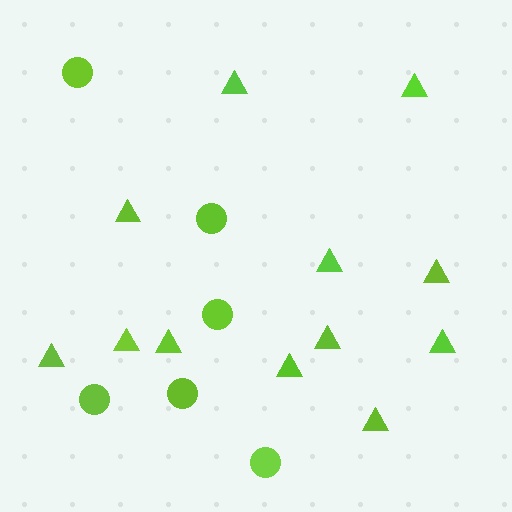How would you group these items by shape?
There are 2 groups: one group of circles (6) and one group of triangles (12).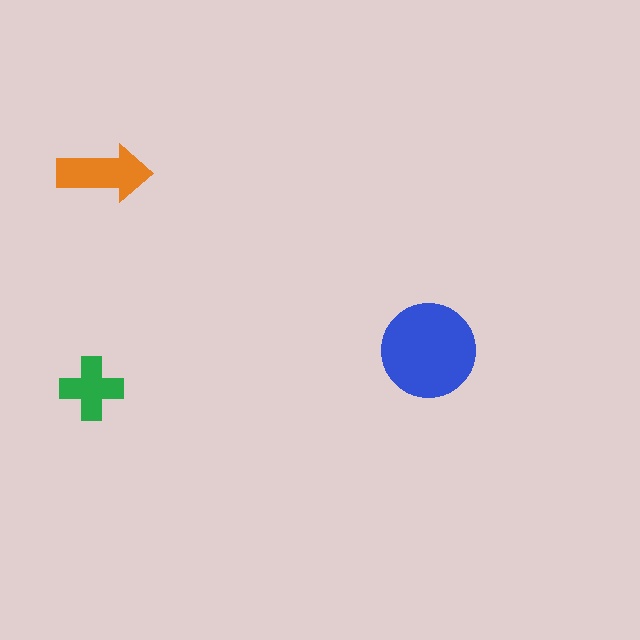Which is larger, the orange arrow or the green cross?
The orange arrow.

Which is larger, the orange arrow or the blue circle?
The blue circle.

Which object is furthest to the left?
The green cross is leftmost.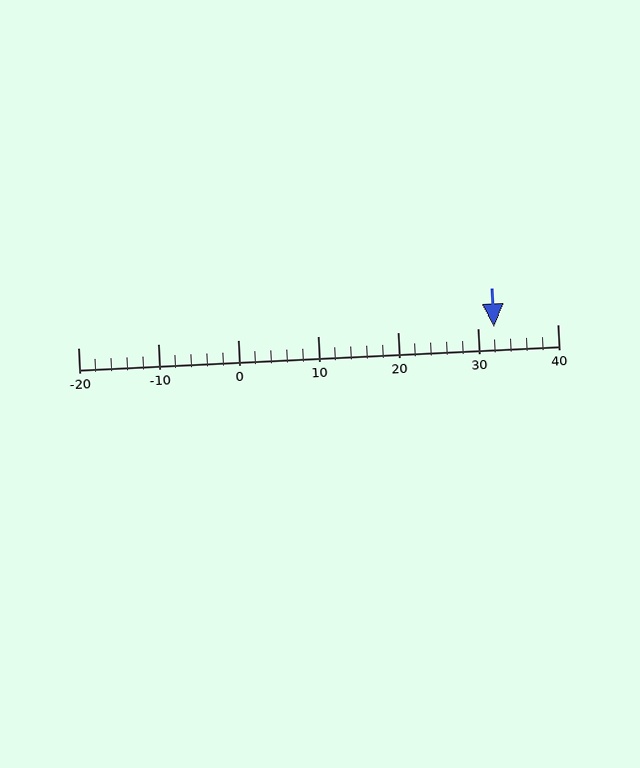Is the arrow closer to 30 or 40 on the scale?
The arrow is closer to 30.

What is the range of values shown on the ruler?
The ruler shows values from -20 to 40.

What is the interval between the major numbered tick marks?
The major tick marks are spaced 10 units apart.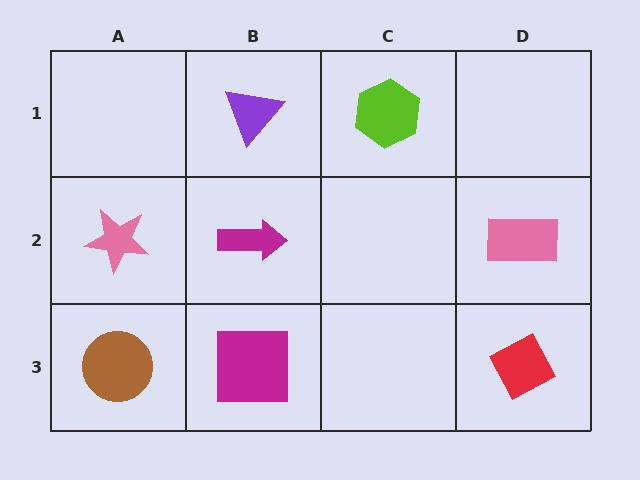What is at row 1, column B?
A purple triangle.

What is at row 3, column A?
A brown circle.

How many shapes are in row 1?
2 shapes.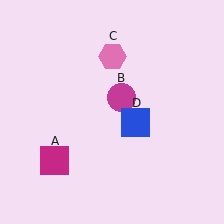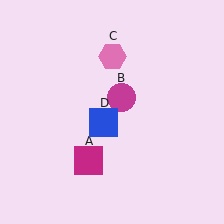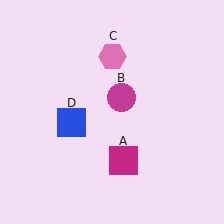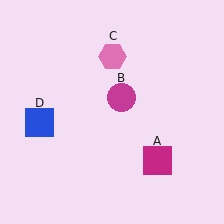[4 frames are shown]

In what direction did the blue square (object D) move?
The blue square (object D) moved left.